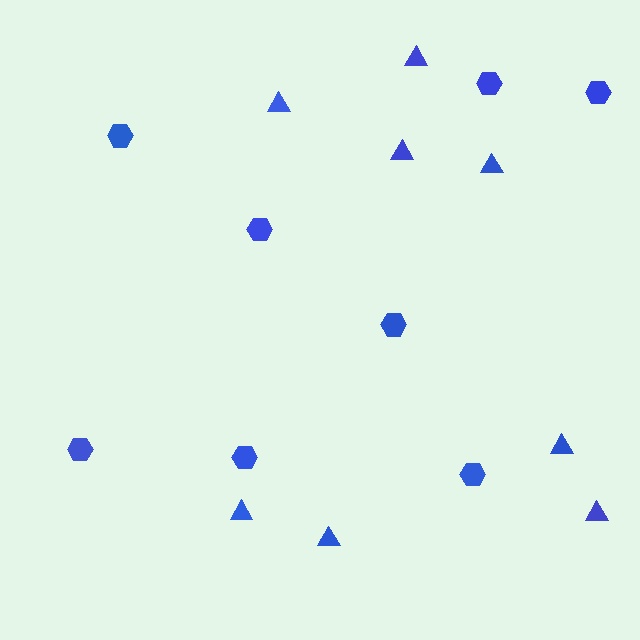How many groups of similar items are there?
There are 2 groups: one group of triangles (8) and one group of hexagons (8).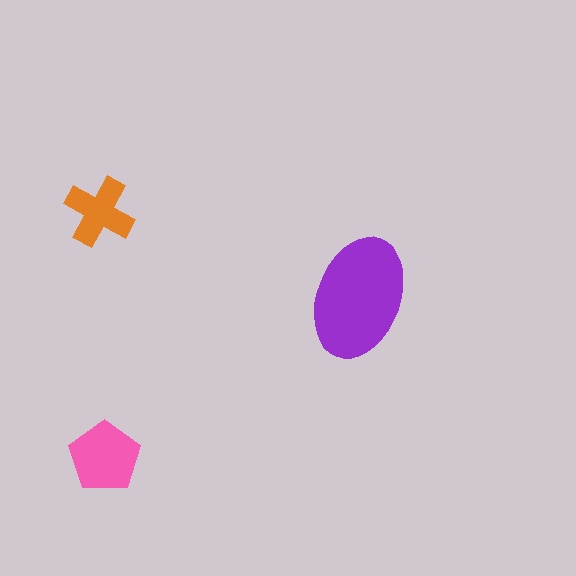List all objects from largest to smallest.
The purple ellipse, the pink pentagon, the orange cross.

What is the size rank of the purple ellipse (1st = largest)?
1st.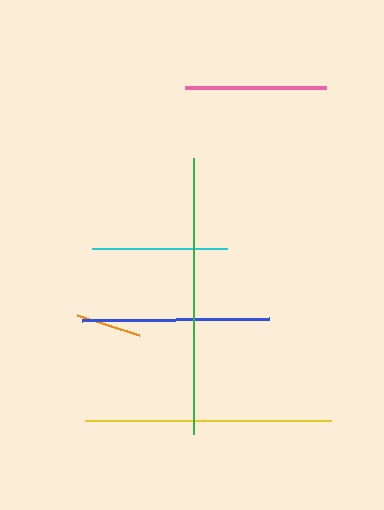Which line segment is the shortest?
The orange line is the shortest at approximately 65 pixels.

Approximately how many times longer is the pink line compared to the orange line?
The pink line is approximately 2.2 times the length of the orange line.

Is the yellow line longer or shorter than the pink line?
The yellow line is longer than the pink line.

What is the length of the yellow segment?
The yellow segment is approximately 246 pixels long.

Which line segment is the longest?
The green line is the longest at approximately 276 pixels.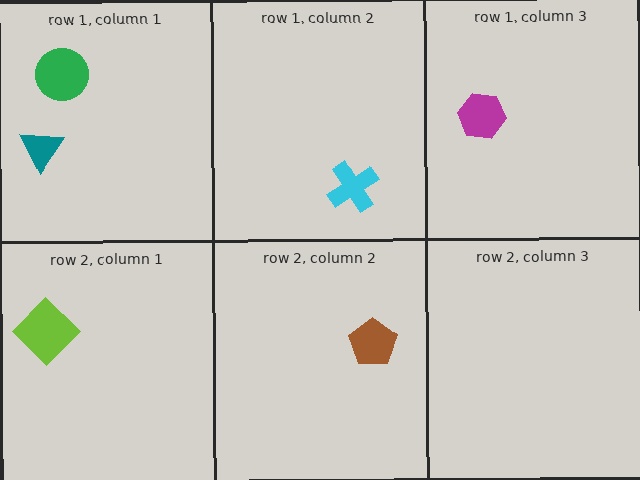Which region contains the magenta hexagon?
The row 1, column 3 region.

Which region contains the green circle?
The row 1, column 1 region.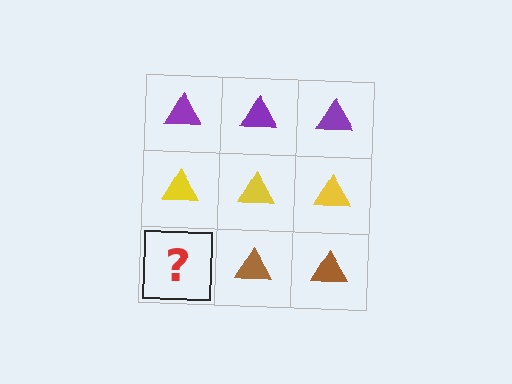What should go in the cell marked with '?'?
The missing cell should contain a brown triangle.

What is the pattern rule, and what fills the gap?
The rule is that each row has a consistent color. The gap should be filled with a brown triangle.